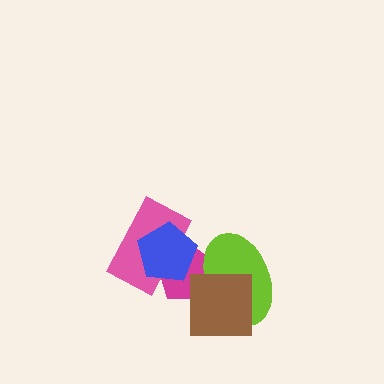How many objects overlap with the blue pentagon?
2 objects overlap with the blue pentagon.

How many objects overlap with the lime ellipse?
2 objects overlap with the lime ellipse.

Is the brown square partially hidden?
No, no other shape covers it.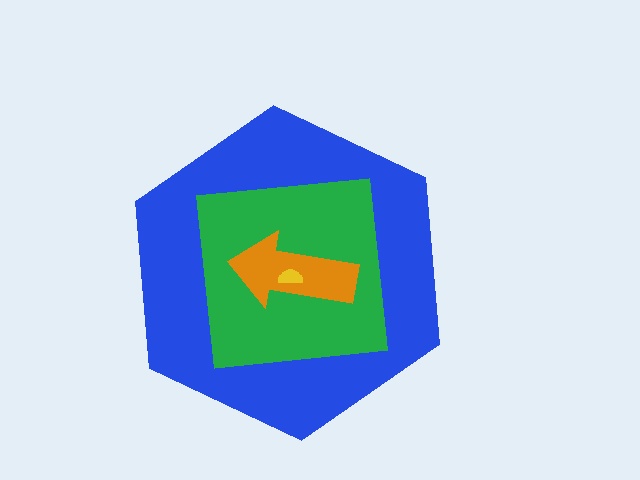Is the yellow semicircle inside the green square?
Yes.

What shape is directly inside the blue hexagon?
The green square.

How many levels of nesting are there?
4.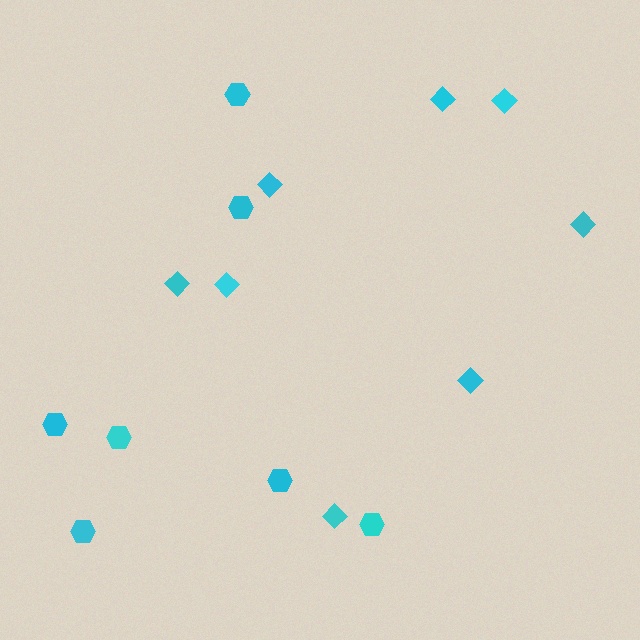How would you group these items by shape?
There are 2 groups: one group of diamonds (8) and one group of hexagons (7).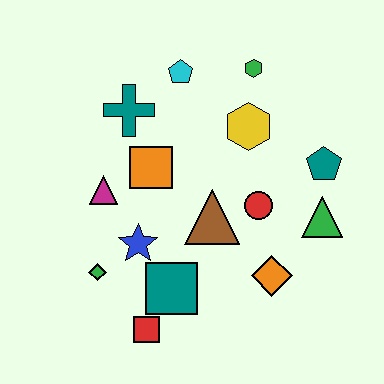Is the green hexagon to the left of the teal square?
No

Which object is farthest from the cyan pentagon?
The red square is farthest from the cyan pentagon.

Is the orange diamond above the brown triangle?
No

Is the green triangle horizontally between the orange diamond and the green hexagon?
No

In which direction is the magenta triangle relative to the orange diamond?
The magenta triangle is to the left of the orange diamond.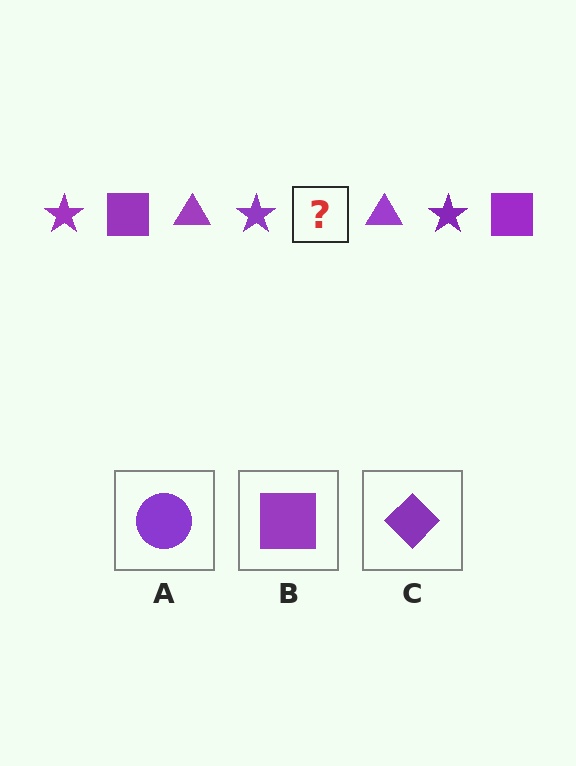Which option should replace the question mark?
Option B.